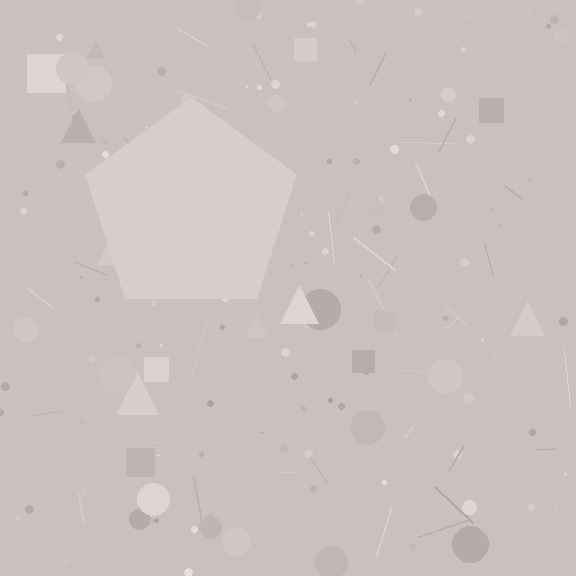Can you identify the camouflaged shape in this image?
The camouflaged shape is a pentagon.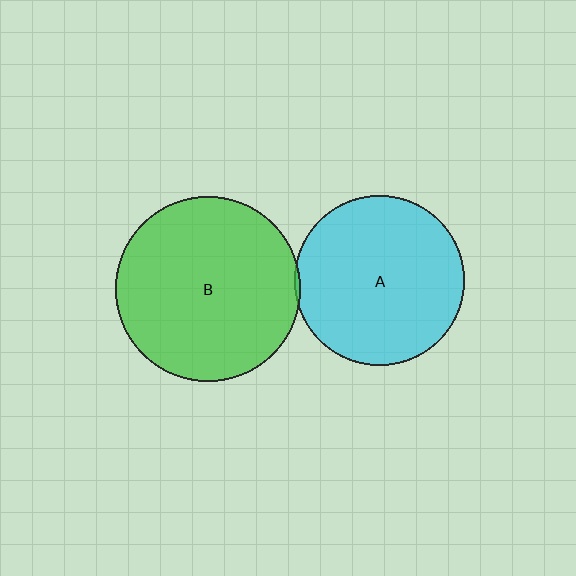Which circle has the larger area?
Circle B (green).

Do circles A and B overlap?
Yes.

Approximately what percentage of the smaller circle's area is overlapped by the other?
Approximately 5%.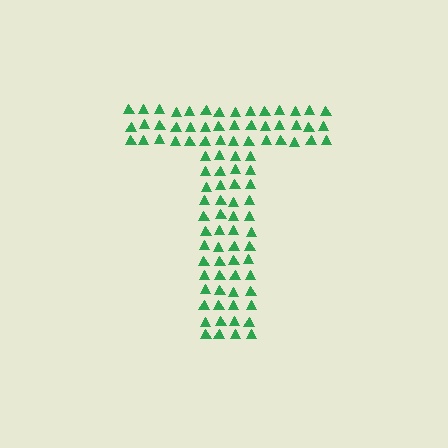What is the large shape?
The large shape is the letter T.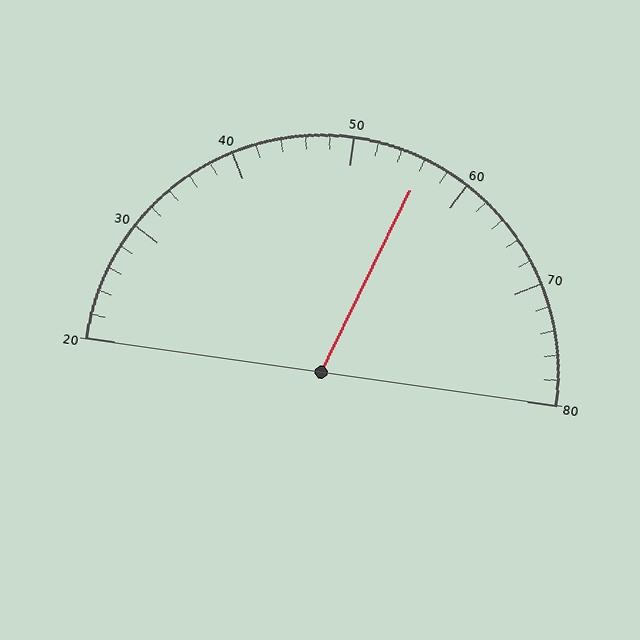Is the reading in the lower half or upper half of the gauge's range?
The reading is in the upper half of the range (20 to 80).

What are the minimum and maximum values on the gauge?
The gauge ranges from 20 to 80.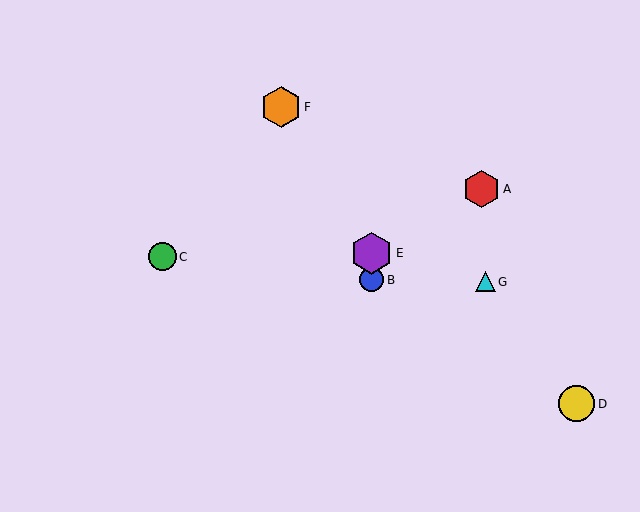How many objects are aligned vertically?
2 objects (B, E) are aligned vertically.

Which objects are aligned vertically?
Objects B, E are aligned vertically.